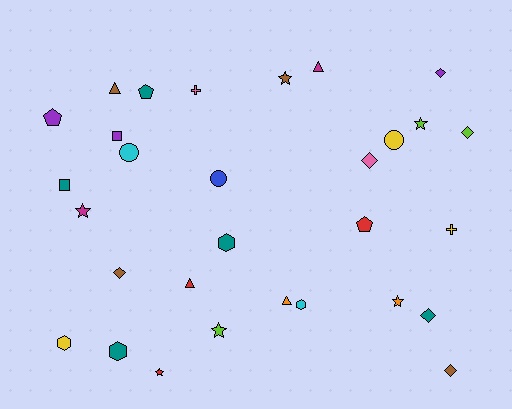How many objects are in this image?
There are 30 objects.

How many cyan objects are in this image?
There are 2 cyan objects.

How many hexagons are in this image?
There are 4 hexagons.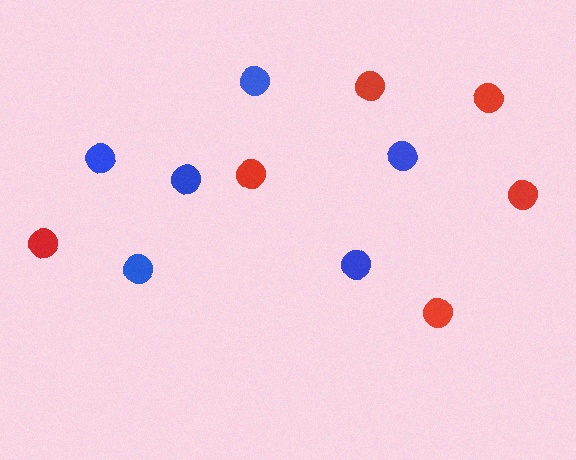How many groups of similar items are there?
There are 2 groups: one group of blue circles (6) and one group of red circles (6).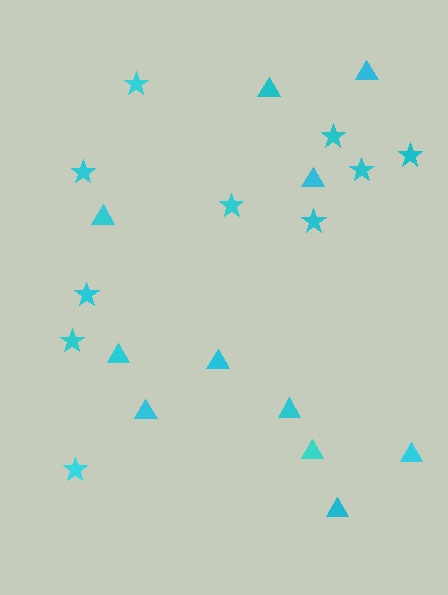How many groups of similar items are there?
There are 2 groups: one group of stars (10) and one group of triangles (11).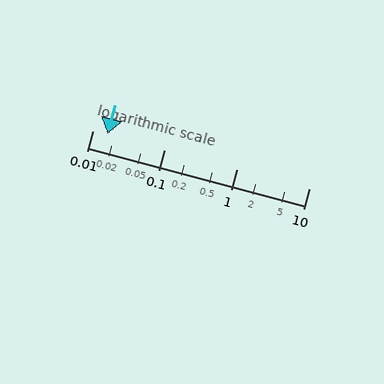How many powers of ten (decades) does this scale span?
The scale spans 3 decades, from 0.01 to 10.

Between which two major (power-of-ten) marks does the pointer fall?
The pointer is between 0.01 and 0.1.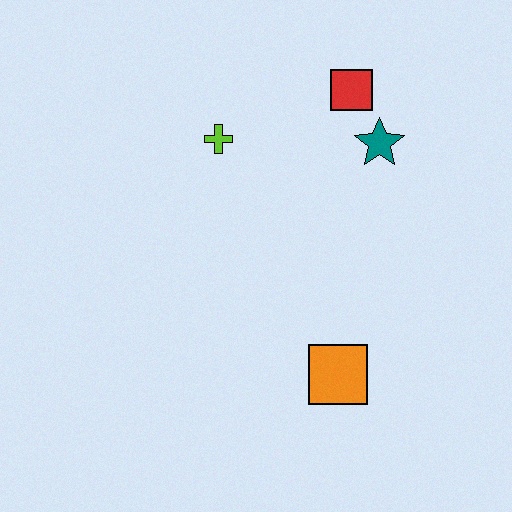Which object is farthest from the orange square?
The red square is farthest from the orange square.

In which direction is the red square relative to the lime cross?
The red square is to the right of the lime cross.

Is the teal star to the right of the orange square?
Yes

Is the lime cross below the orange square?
No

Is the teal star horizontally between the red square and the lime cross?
No